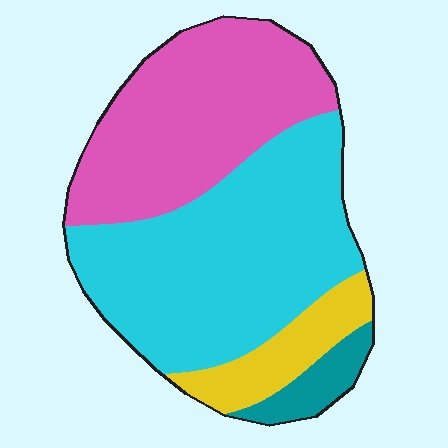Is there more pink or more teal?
Pink.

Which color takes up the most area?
Cyan, at roughly 45%.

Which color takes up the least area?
Teal, at roughly 5%.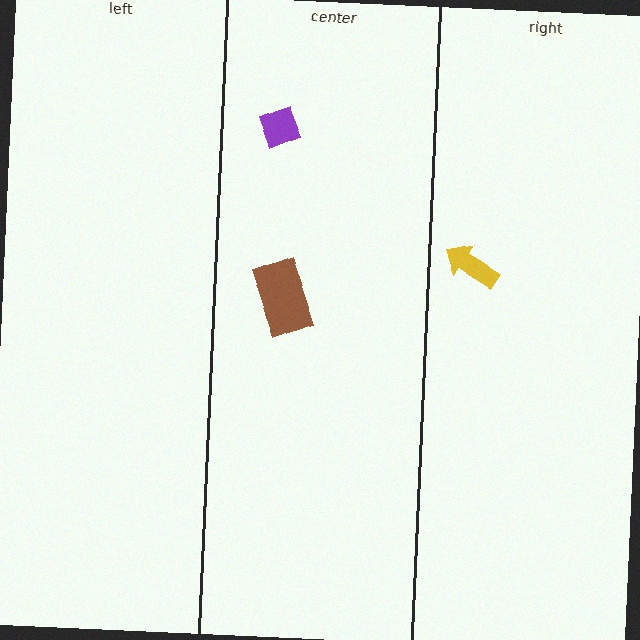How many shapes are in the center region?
2.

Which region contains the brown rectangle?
The center region.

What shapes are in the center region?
The purple diamond, the brown rectangle.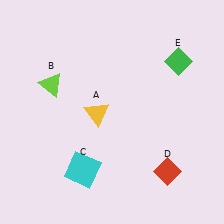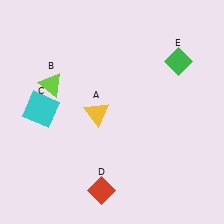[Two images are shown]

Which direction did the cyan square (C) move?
The cyan square (C) moved up.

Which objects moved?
The objects that moved are: the cyan square (C), the red diamond (D).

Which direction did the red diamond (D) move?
The red diamond (D) moved left.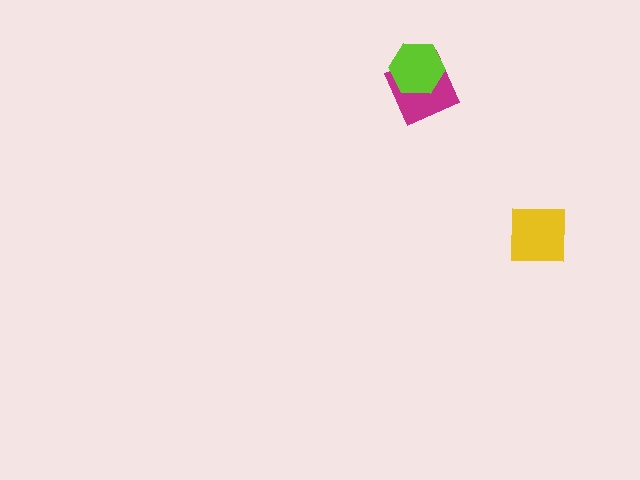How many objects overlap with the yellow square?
0 objects overlap with the yellow square.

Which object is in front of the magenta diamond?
The lime hexagon is in front of the magenta diamond.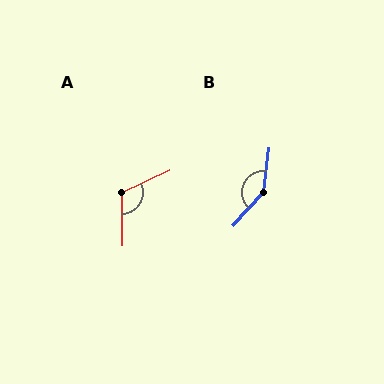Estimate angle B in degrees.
Approximately 146 degrees.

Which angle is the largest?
B, at approximately 146 degrees.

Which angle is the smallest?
A, at approximately 114 degrees.